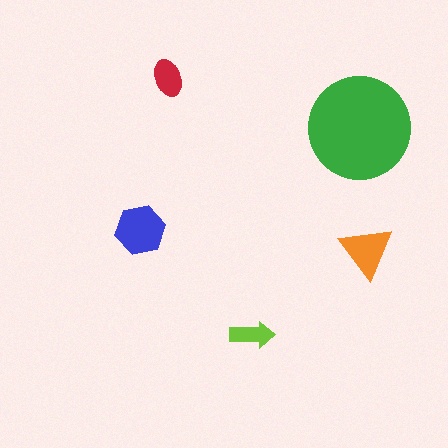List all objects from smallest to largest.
The lime arrow, the red ellipse, the orange triangle, the blue hexagon, the green circle.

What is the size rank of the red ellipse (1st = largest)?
4th.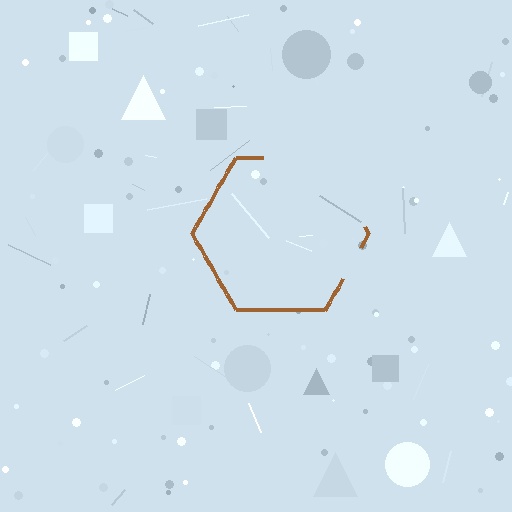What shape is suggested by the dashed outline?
The dashed outline suggests a hexagon.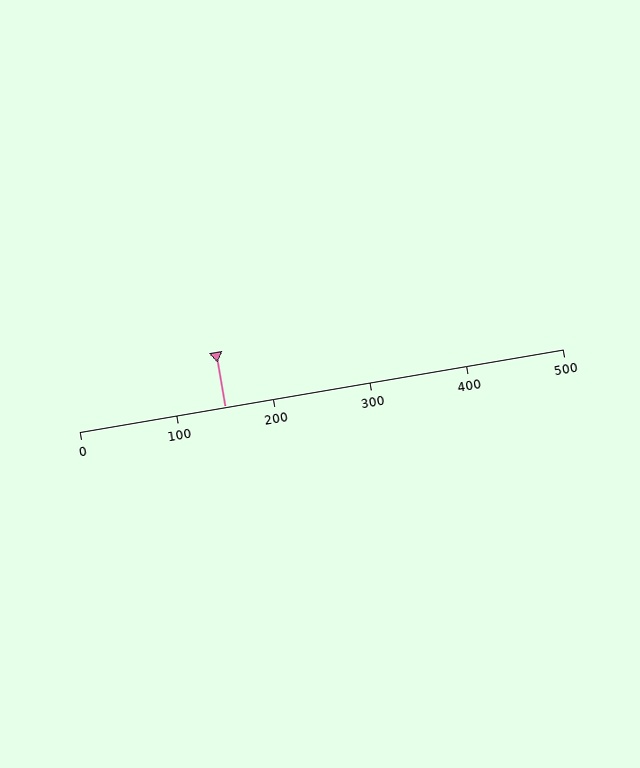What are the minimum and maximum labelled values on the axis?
The axis runs from 0 to 500.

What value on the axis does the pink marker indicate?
The marker indicates approximately 150.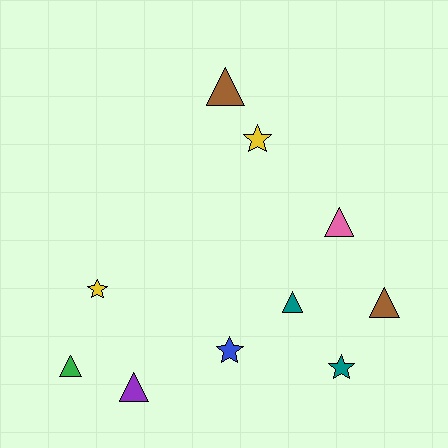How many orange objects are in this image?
There are no orange objects.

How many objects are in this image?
There are 10 objects.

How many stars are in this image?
There are 4 stars.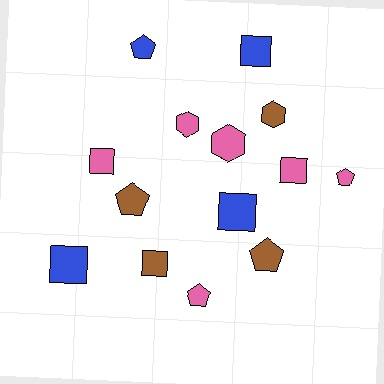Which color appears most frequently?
Pink, with 6 objects.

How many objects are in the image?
There are 14 objects.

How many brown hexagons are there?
There is 1 brown hexagon.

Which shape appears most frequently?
Square, with 6 objects.